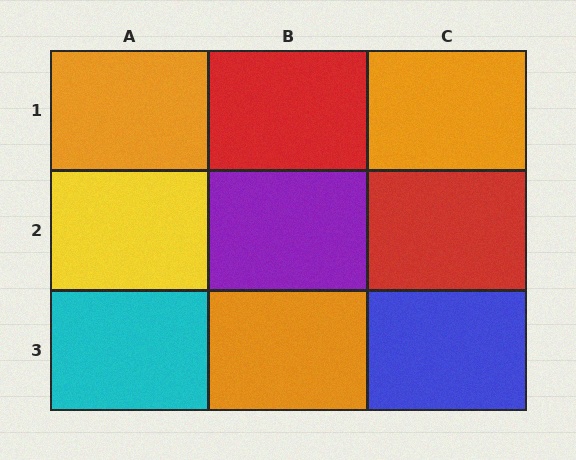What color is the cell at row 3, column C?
Blue.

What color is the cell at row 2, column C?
Red.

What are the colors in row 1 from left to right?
Orange, red, orange.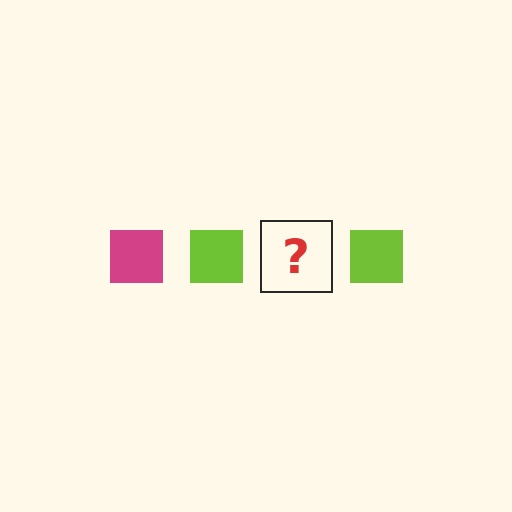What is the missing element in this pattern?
The missing element is a magenta square.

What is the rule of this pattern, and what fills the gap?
The rule is that the pattern cycles through magenta, lime squares. The gap should be filled with a magenta square.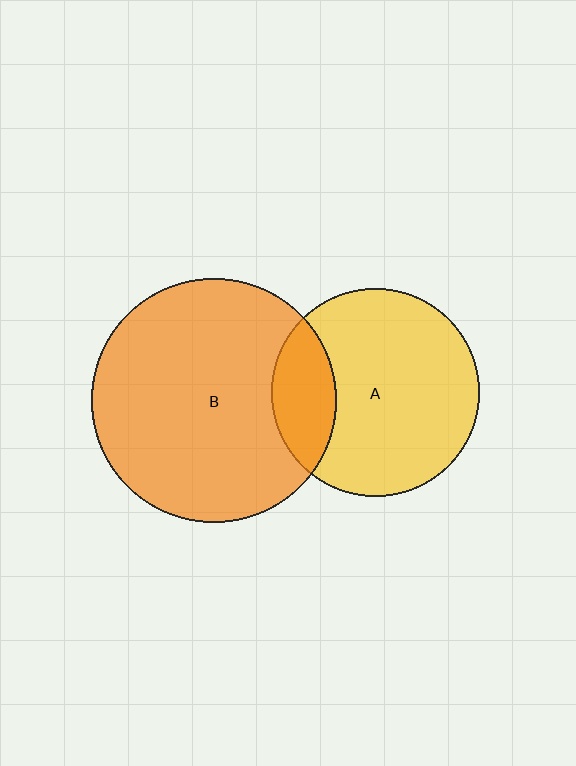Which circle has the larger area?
Circle B (orange).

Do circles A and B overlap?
Yes.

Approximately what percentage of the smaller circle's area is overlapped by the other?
Approximately 20%.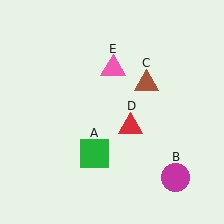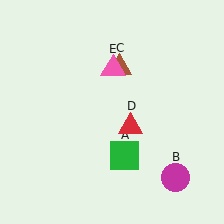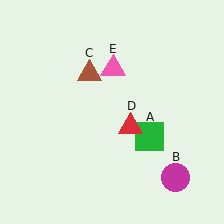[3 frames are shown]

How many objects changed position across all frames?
2 objects changed position: green square (object A), brown triangle (object C).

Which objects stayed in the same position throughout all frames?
Magenta circle (object B) and red triangle (object D) and pink triangle (object E) remained stationary.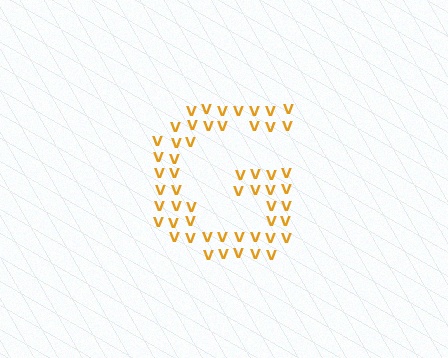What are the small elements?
The small elements are letter V's.